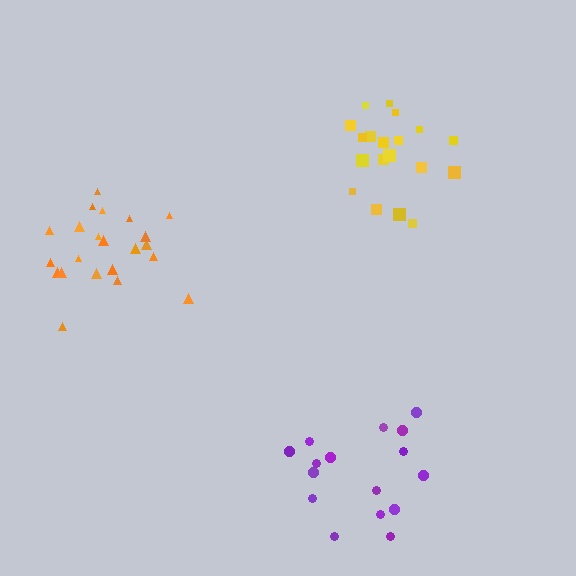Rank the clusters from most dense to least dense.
yellow, orange, purple.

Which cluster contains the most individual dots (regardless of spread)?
Orange (22).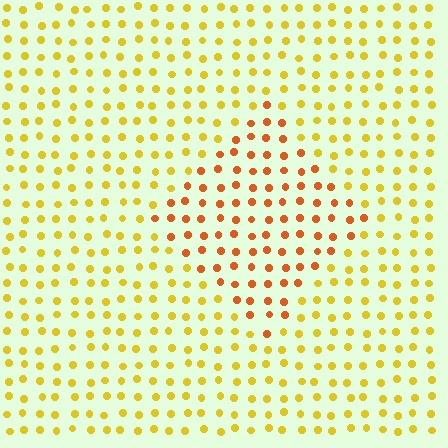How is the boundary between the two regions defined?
The boundary is defined purely by a slight shift in hue (about 34 degrees). Spacing, size, and orientation are identical on both sides.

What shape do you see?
I see a diamond.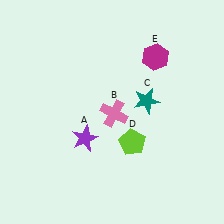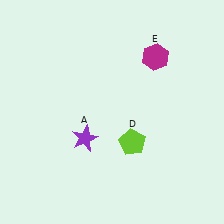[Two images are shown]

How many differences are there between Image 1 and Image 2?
There are 2 differences between the two images.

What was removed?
The teal star (C), the pink cross (B) were removed in Image 2.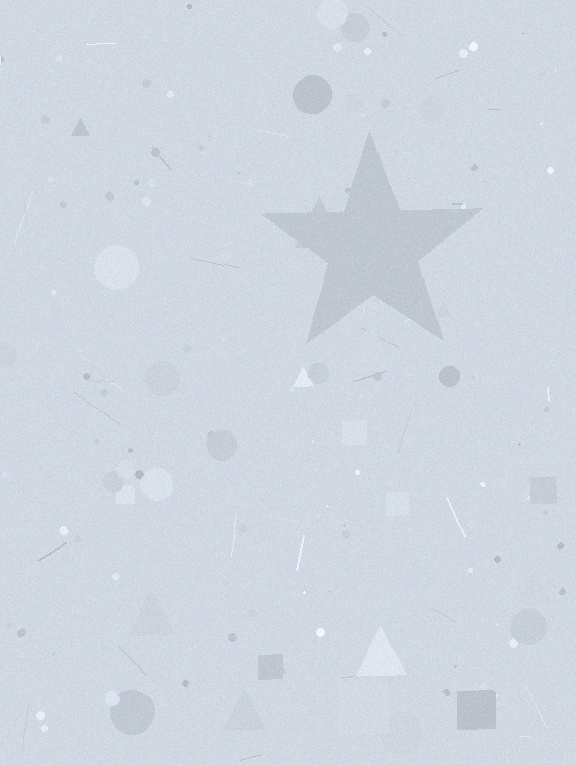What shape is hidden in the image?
A star is hidden in the image.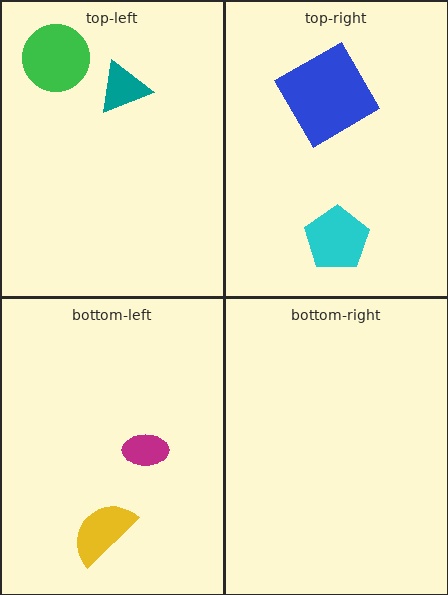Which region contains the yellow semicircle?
The bottom-left region.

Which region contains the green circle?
The top-left region.